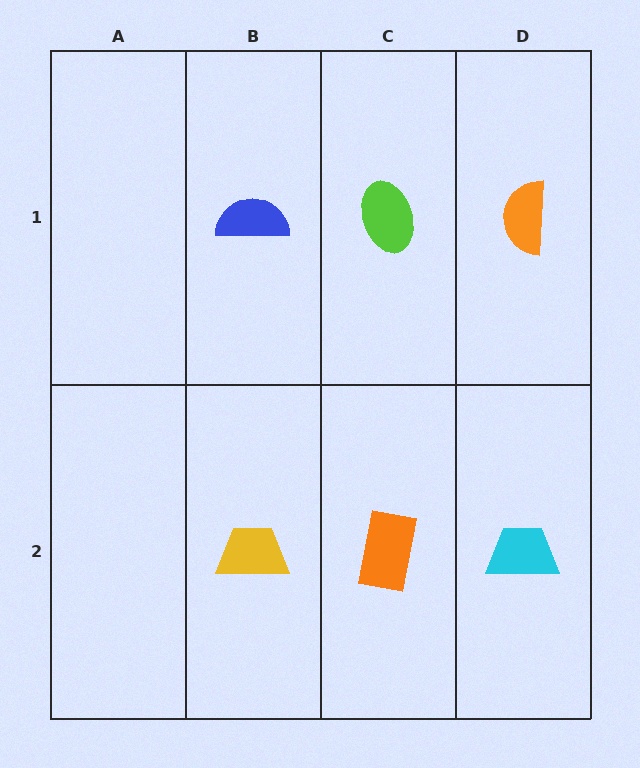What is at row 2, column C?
An orange rectangle.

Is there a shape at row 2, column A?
No, that cell is empty.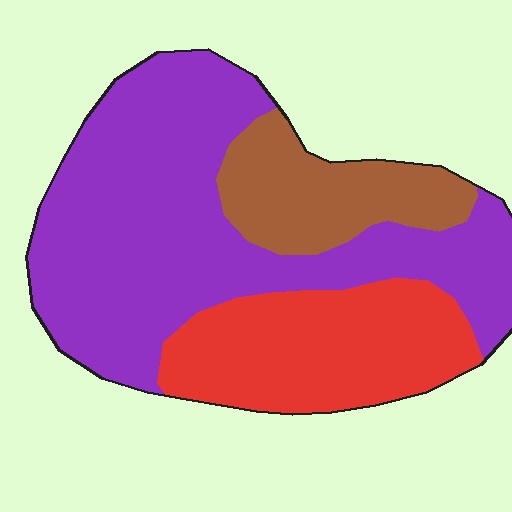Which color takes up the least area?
Brown, at roughly 15%.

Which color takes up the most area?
Purple, at roughly 55%.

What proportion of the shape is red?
Red covers roughly 25% of the shape.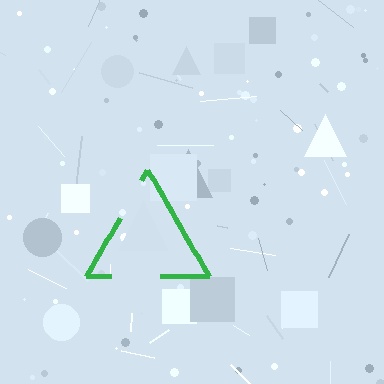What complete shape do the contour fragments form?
The contour fragments form a triangle.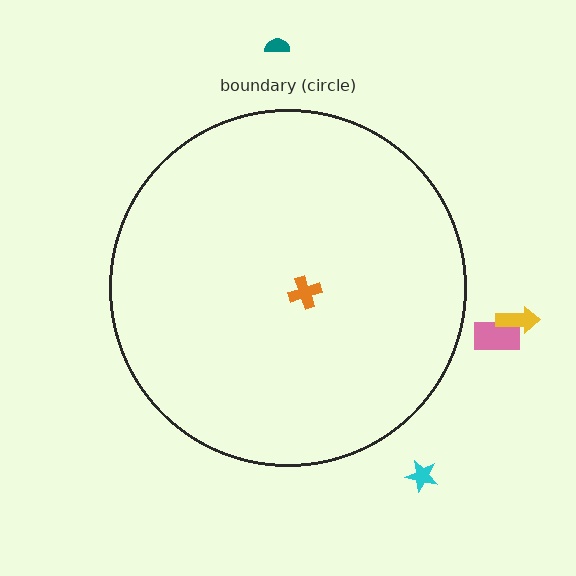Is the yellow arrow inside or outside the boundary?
Outside.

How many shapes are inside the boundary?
1 inside, 4 outside.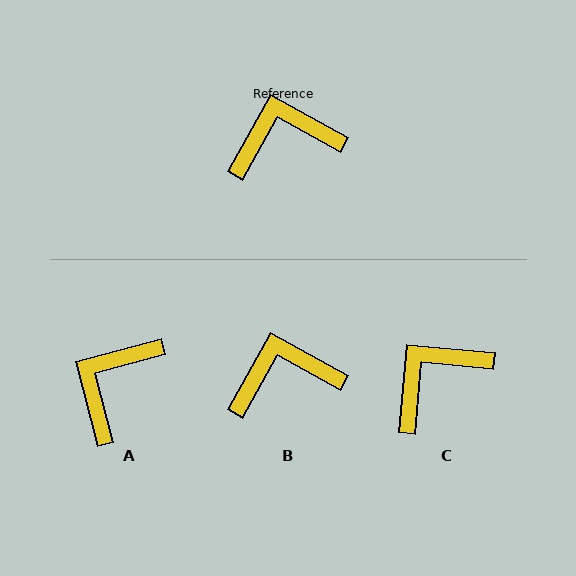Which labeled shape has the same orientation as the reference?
B.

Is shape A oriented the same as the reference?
No, it is off by about 44 degrees.